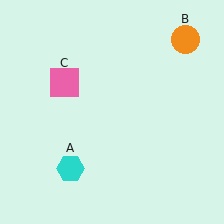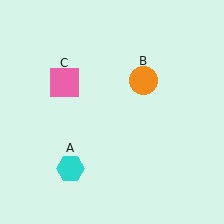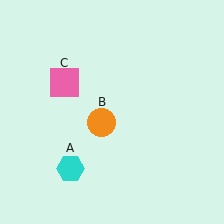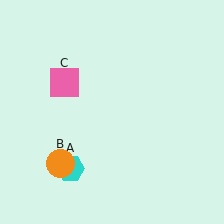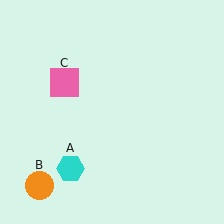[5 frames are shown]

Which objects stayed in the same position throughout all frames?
Cyan hexagon (object A) and pink square (object C) remained stationary.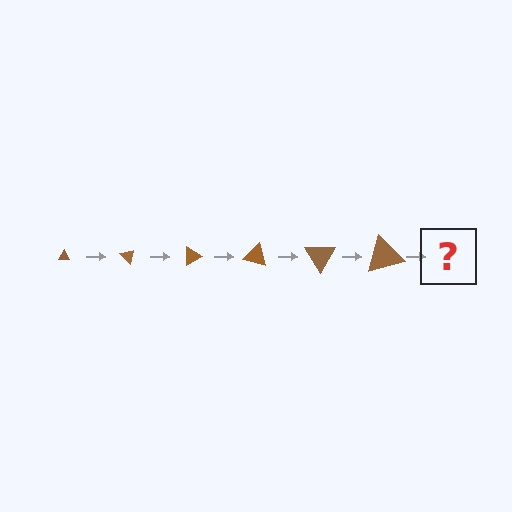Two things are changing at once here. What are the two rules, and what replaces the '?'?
The two rules are that the triangle grows larger each step and it rotates 45 degrees each step. The '?' should be a triangle, larger than the previous one and rotated 270 degrees from the start.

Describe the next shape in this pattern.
It should be a triangle, larger than the previous one and rotated 270 degrees from the start.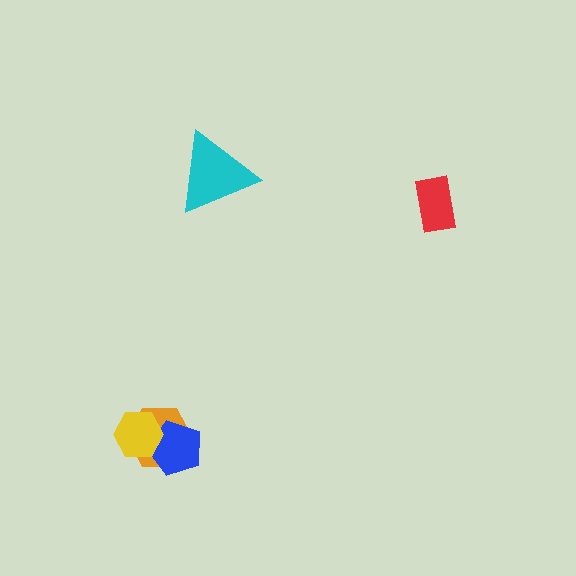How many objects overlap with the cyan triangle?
0 objects overlap with the cyan triangle.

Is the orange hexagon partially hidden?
Yes, it is partially covered by another shape.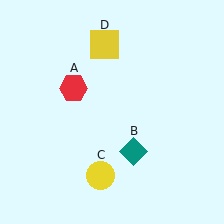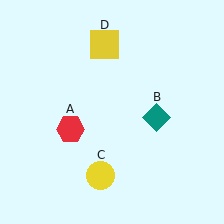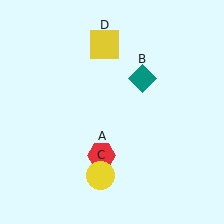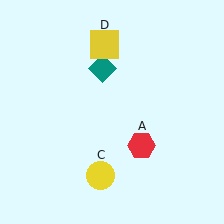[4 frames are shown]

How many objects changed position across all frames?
2 objects changed position: red hexagon (object A), teal diamond (object B).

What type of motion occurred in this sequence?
The red hexagon (object A), teal diamond (object B) rotated counterclockwise around the center of the scene.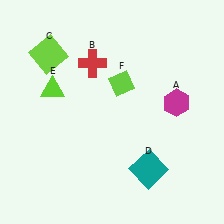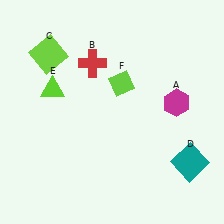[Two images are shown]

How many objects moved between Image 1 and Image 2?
1 object moved between the two images.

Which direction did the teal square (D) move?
The teal square (D) moved right.